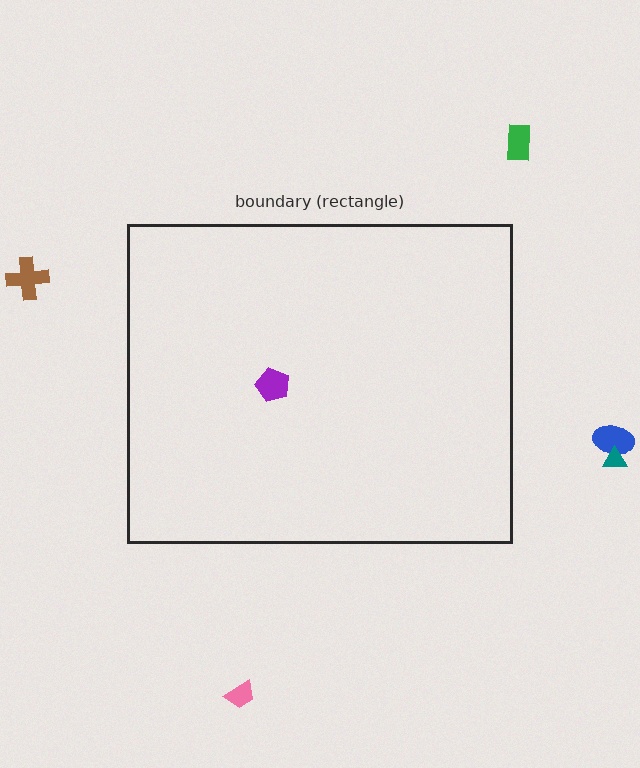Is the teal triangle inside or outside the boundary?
Outside.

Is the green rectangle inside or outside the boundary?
Outside.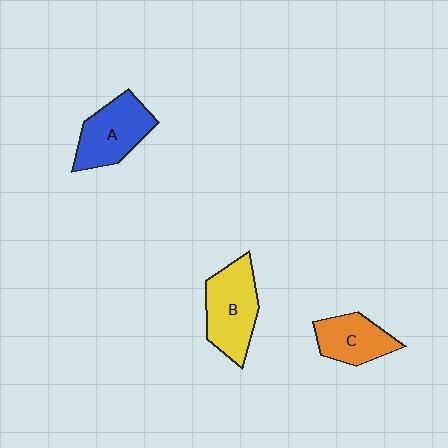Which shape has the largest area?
Shape B (yellow).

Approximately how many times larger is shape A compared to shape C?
Approximately 1.3 times.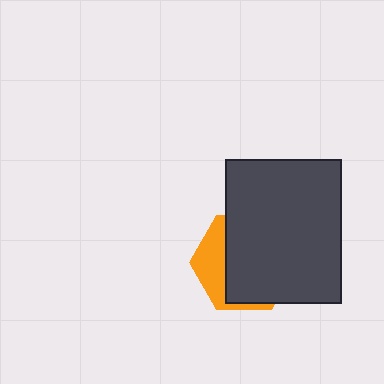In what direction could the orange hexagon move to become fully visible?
The orange hexagon could move toward the lower-left. That would shift it out from behind the dark gray rectangle entirely.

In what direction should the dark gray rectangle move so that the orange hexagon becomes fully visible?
The dark gray rectangle should move toward the upper-right. That is the shortest direction to clear the overlap and leave the orange hexagon fully visible.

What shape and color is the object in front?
The object in front is a dark gray rectangle.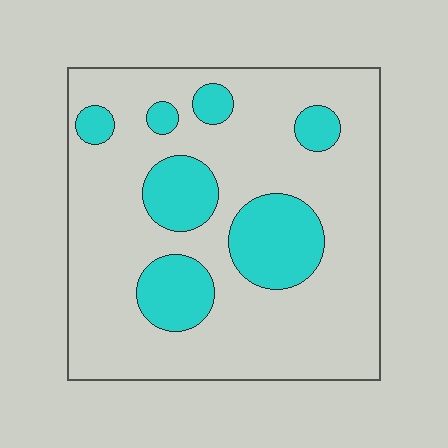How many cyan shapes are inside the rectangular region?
7.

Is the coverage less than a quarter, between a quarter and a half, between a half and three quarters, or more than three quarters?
Less than a quarter.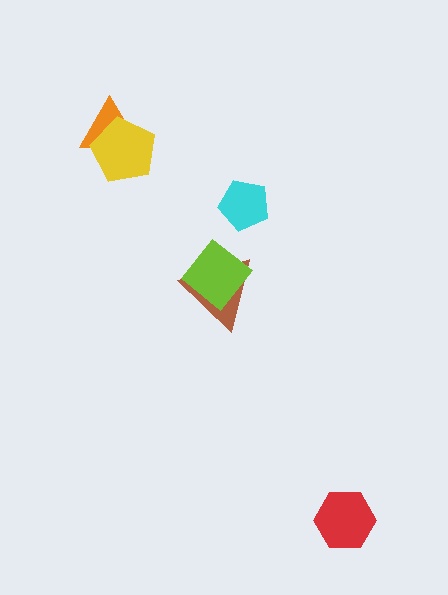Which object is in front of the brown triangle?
The lime diamond is in front of the brown triangle.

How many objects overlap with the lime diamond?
1 object overlaps with the lime diamond.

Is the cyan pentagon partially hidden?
No, no other shape covers it.